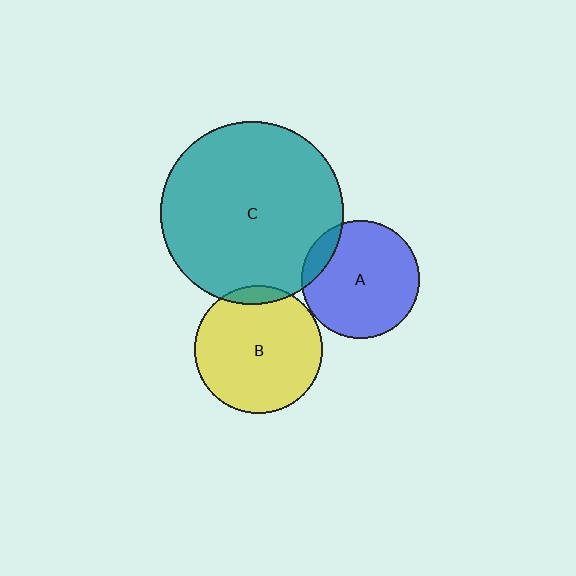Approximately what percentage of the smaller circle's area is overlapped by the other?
Approximately 5%.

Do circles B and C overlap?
Yes.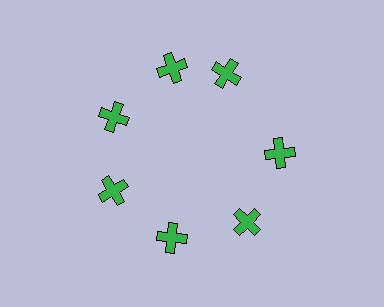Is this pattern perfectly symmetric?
No. The 7 green crosses are arranged in a ring, but one element near the 1 o'clock position is rotated out of alignment along the ring, breaking the 7-fold rotational symmetry.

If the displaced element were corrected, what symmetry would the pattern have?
It would have 7-fold rotational symmetry — the pattern would map onto itself every 51 degrees.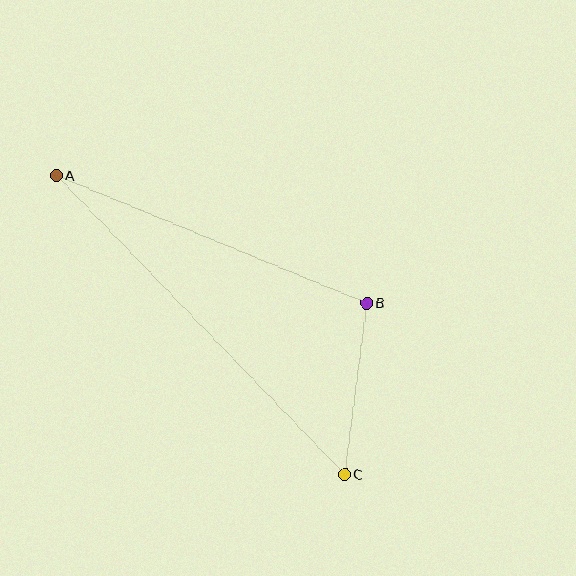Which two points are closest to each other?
Points B and C are closest to each other.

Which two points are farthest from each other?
Points A and C are farthest from each other.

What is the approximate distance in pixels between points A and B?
The distance between A and B is approximately 335 pixels.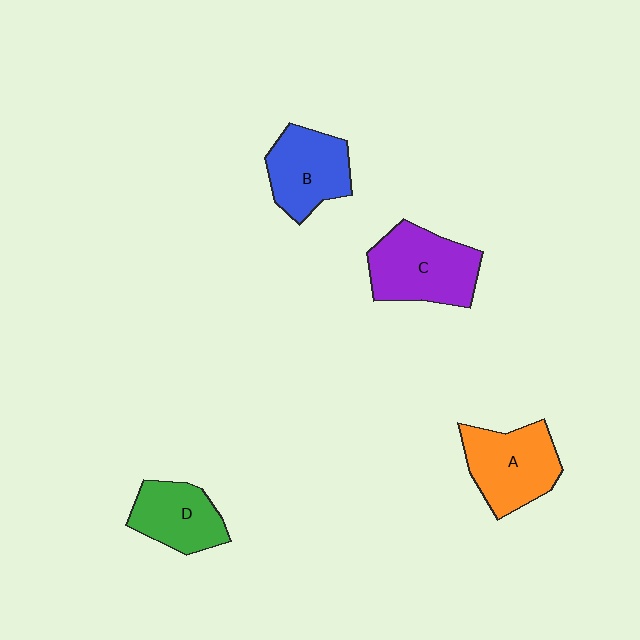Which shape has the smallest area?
Shape D (green).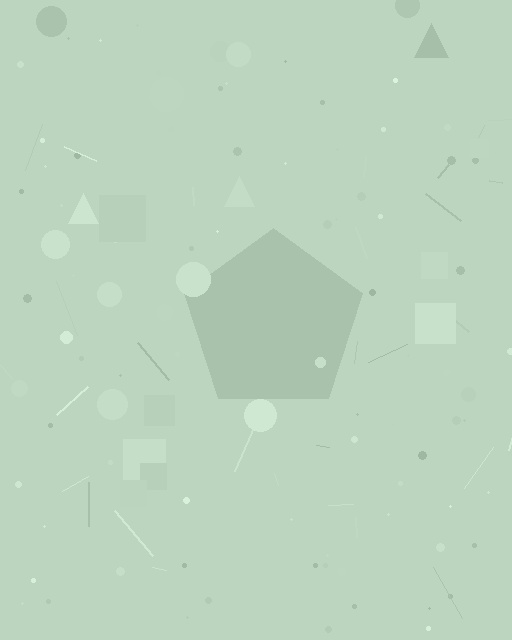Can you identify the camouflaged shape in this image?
The camouflaged shape is a pentagon.